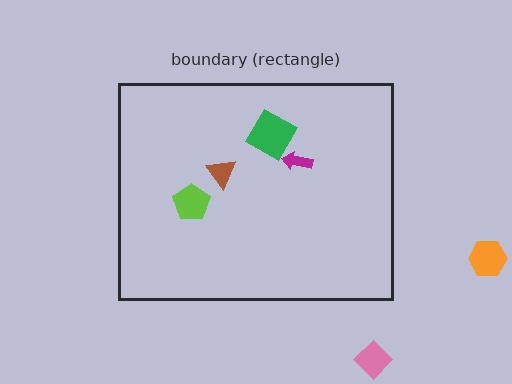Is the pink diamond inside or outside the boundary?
Outside.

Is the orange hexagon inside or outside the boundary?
Outside.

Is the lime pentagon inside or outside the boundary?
Inside.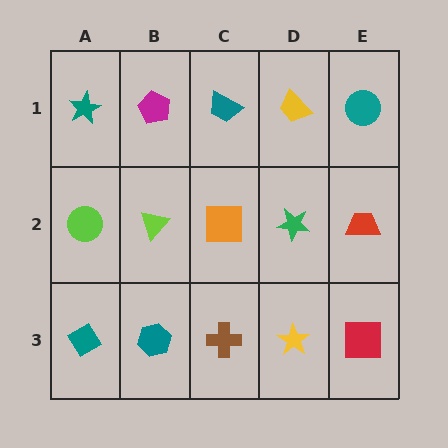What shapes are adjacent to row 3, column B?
A lime triangle (row 2, column B), a teal diamond (row 3, column A), a brown cross (row 3, column C).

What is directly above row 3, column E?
A red trapezoid.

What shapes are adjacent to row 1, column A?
A lime circle (row 2, column A), a magenta pentagon (row 1, column B).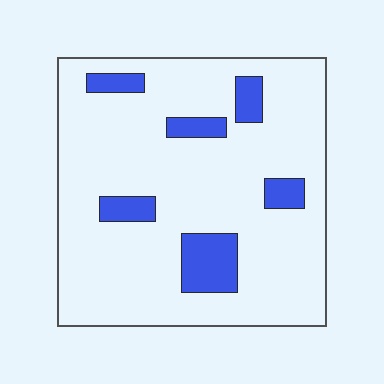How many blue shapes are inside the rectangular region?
6.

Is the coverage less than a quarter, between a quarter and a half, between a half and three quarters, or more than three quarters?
Less than a quarter.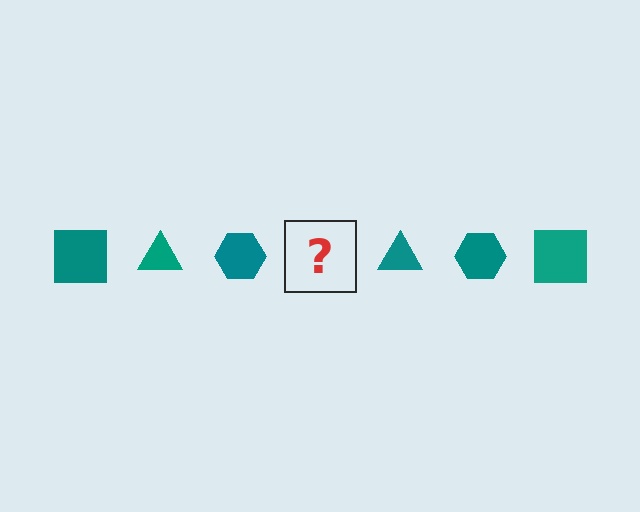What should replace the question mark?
The question mark should be replaced with a teal square.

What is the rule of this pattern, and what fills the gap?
The rule is that the pattern cycles through square, triangle, hexagon shapes in teal. The gap should be filled with a teal square.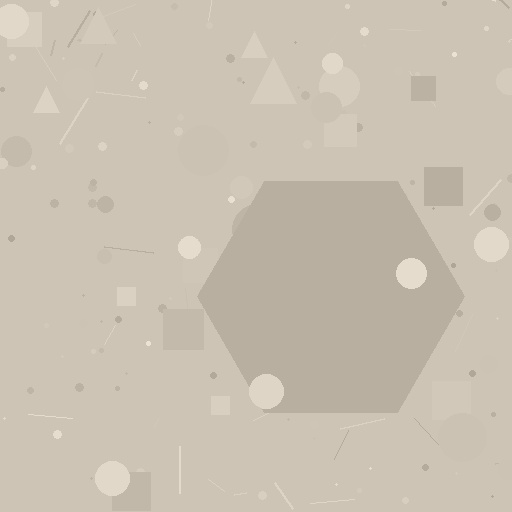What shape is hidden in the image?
A hexagon is hidden in the image.